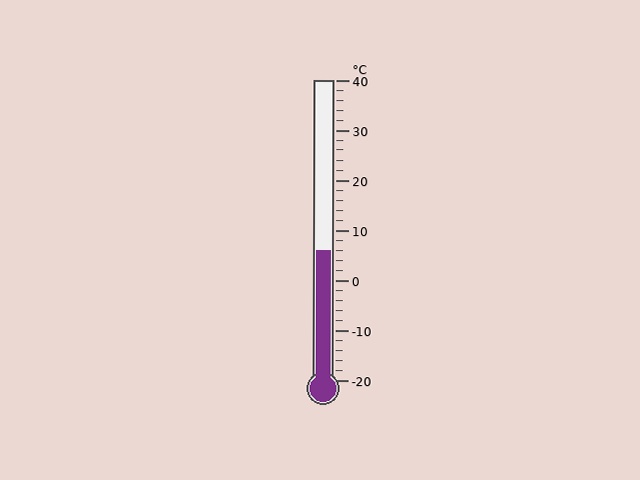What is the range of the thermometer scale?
The thermometer scale ranges from -20°C to 40°C.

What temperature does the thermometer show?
The thermometer shows approximately 6°C.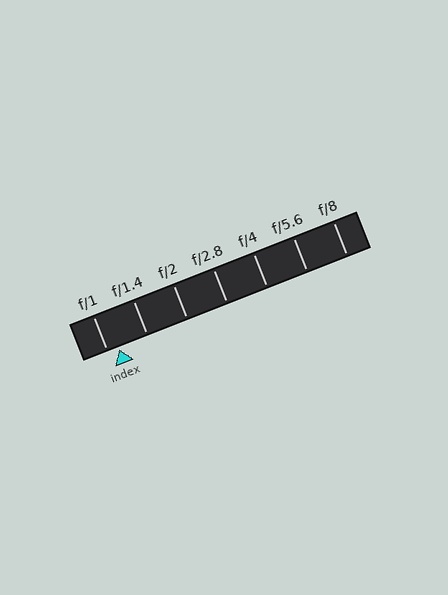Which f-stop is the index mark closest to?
The index mark is closest to f/1.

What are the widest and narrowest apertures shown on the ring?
The widest aperture shown is f/1 and the narrowest is f/8.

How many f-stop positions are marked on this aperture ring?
There are 7 f-stop positions marked.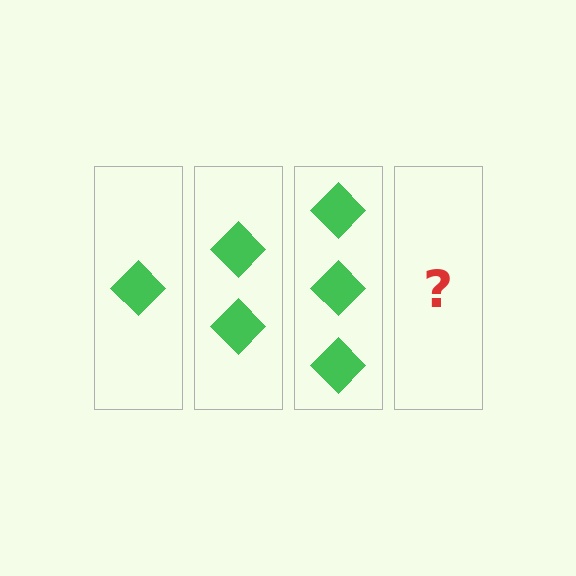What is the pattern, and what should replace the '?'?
The pattern is that each step adds one more diamond. The '?' should be 4 diamonds.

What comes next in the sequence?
The next element should be 4 diamonds.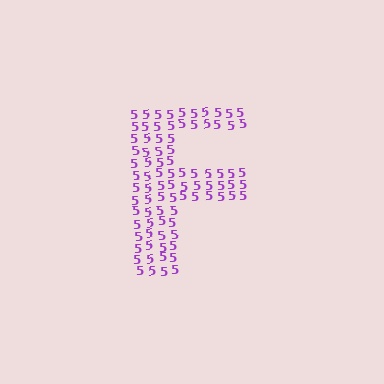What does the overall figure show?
The overall figure shows the letter F.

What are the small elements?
The small elements are digit 5's.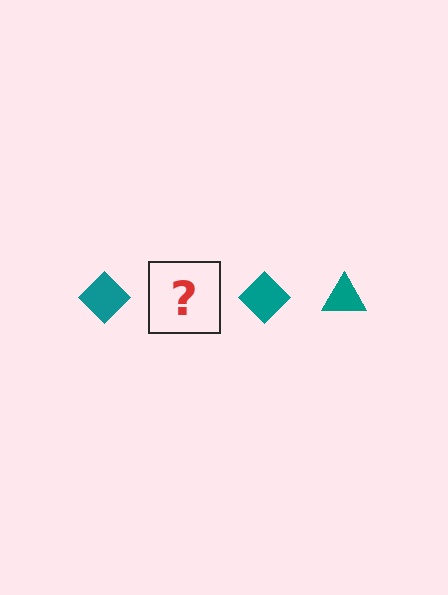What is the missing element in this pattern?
The missing element is a teal triangle.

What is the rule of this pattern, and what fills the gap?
The rule is that the pattern cycles through diamond, triangle shapes in teal. The gap should be filled with a teal triangle.